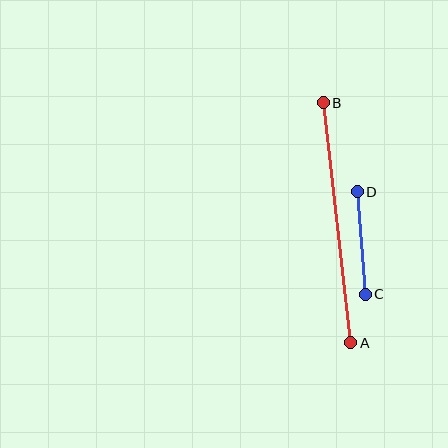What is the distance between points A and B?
The distance is approximately 242 pixels.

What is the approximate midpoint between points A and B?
The midpoint is at approximately (337, 223) pixels.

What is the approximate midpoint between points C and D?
The midpoint is at approximately (361, 243) pixels.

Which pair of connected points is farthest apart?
Points A and B are farthest apart.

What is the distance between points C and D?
The distance is approximately 103 pixels.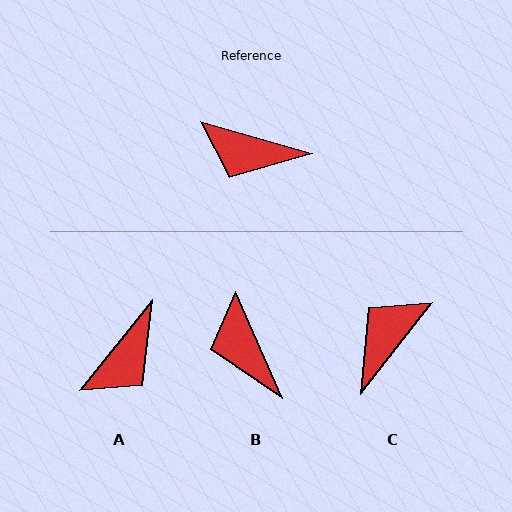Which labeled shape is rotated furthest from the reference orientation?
C, about 112 degrees away.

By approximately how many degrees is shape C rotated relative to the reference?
Approximately 112 degrees clockwise.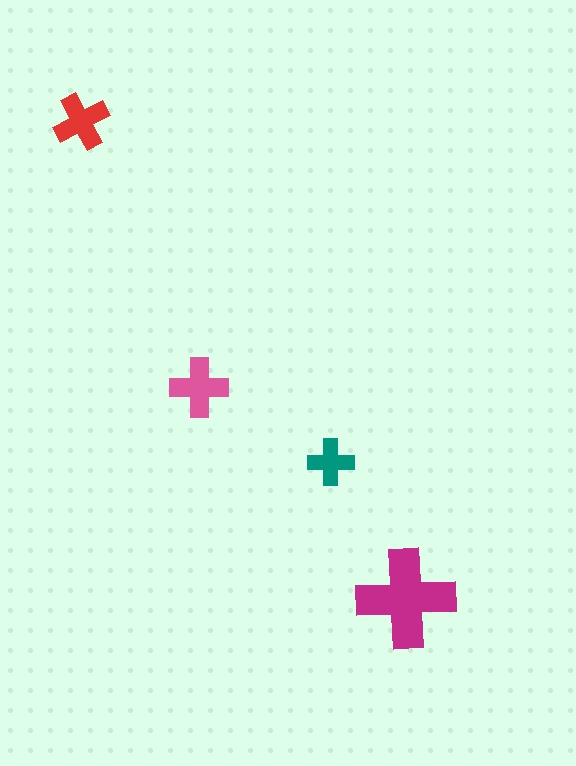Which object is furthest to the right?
The magenta cross is rightmost.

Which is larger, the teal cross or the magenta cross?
The magenta one.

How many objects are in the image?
There are 4 objects in the image.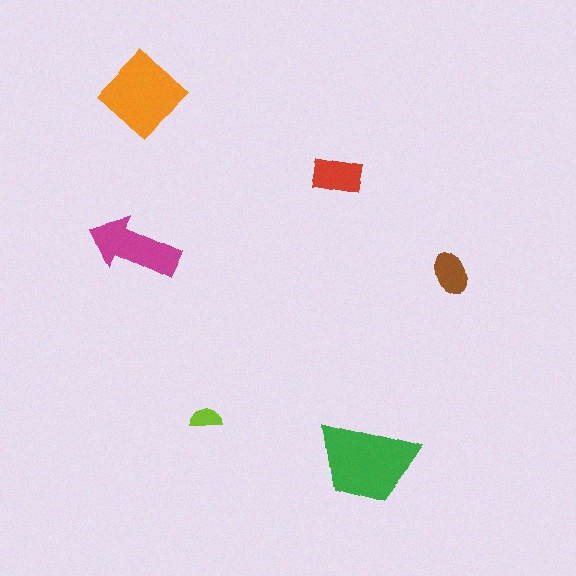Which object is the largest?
The green trapezoid.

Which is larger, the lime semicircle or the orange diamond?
The orange diamond.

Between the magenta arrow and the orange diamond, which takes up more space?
The orange diamond.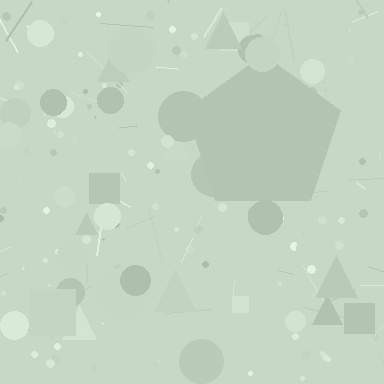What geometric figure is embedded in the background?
A pentagon is embedded in the background.